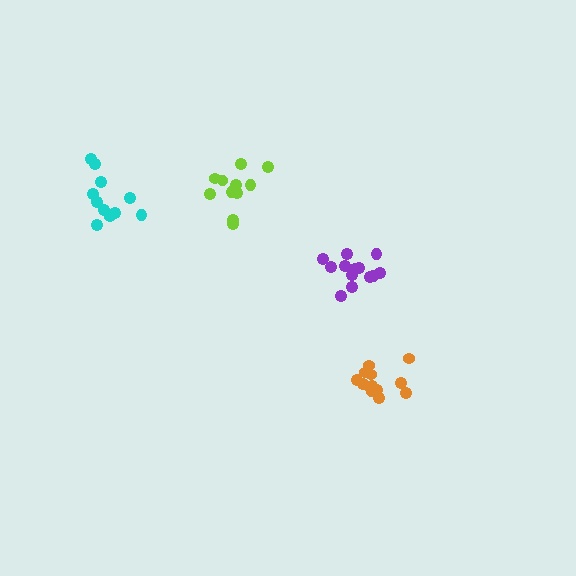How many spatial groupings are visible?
There are 4 spatial groupings.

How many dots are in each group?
Group 1: 13 dots, Group 2: 11 dots, Group 3: 13 dots, Group 4: 12 dots (49 total).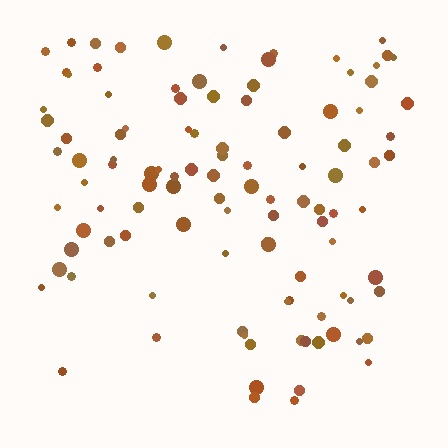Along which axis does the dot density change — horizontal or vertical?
Vertical.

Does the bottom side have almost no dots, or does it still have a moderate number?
Still a moderate number, just noticeably fewer than the top.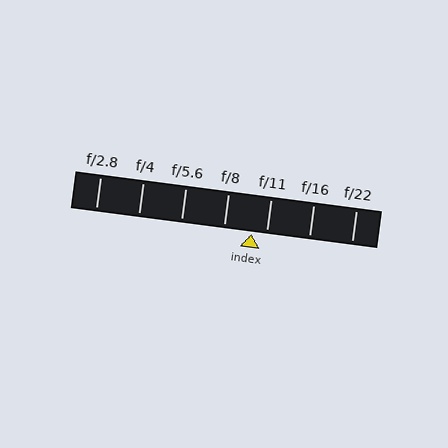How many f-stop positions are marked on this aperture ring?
There are 7 f-stop positions marked.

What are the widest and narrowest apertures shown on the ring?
The widest aperture shown is f/2.8 and the narrowest is f/22.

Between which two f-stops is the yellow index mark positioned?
The index mark is between f/8 and f/11.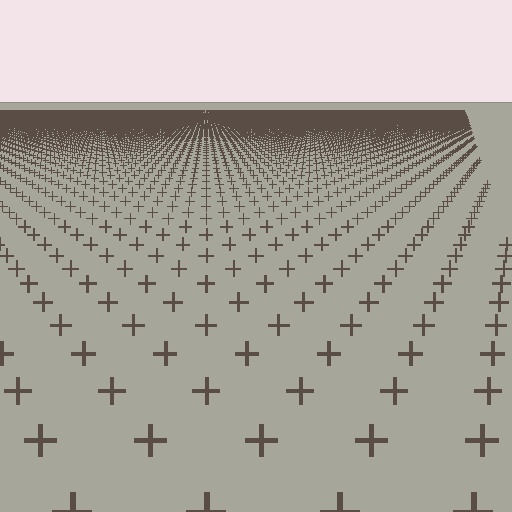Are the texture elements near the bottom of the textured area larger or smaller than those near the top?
Larger. Near the bottom, elements are closer to the viewer and appear at a bigger on-screen size.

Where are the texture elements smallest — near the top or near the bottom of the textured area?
Near the top.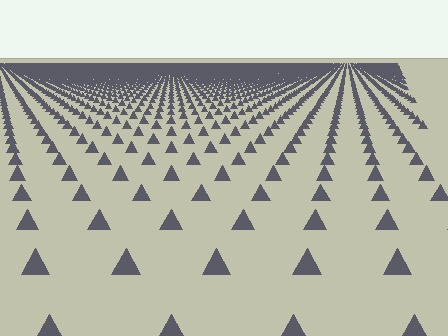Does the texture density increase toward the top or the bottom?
Density increases toward the top.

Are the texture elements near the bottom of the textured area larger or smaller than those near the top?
Larger. Near the bottom, elements are closer to the viewer and appear at a bigger on-screen size.